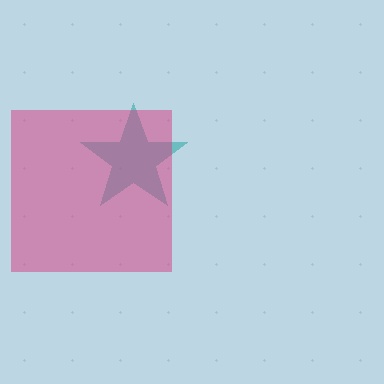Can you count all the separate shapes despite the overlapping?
Yes, there are 2 separate shapes.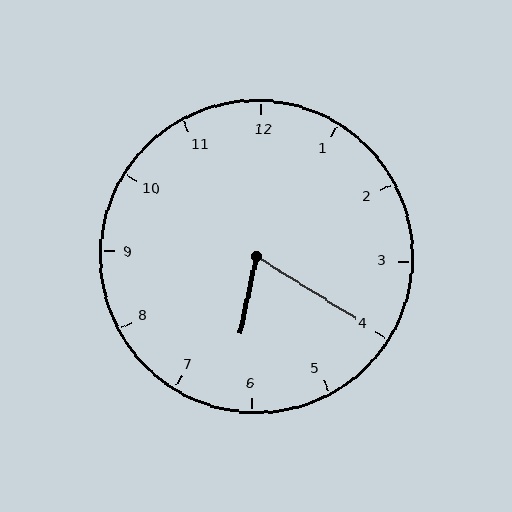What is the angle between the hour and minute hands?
Approximately 70 degrees.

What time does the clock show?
6:20.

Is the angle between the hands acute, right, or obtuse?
It is acute.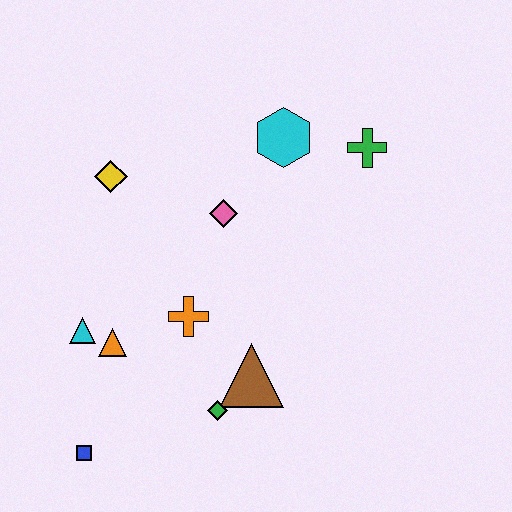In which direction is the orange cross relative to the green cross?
The orange cross is to the left of the green cross.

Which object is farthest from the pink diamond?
The blue square is farthest from the pink diamond.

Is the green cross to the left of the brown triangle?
No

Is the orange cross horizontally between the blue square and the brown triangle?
Yes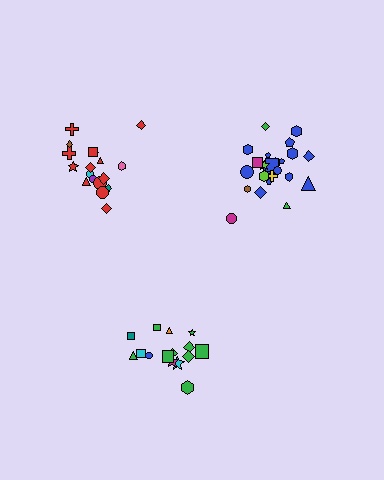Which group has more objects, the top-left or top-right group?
The top-right group.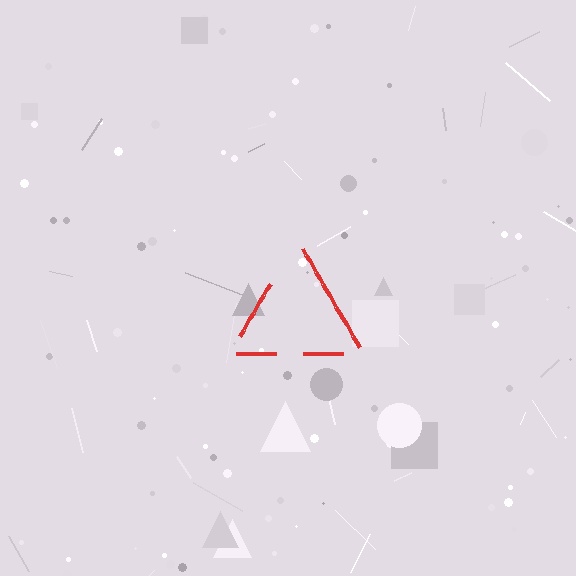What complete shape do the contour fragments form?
The contour fragments form a triangle.